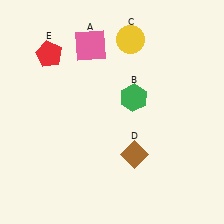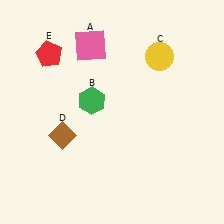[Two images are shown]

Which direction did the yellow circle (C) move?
The yellow circle (C) moved right.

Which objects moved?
The objects that moved are: the green hexagon (B), the yellow circle (C), the brown diamond (D).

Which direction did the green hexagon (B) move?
The green hexagon (B) moved left.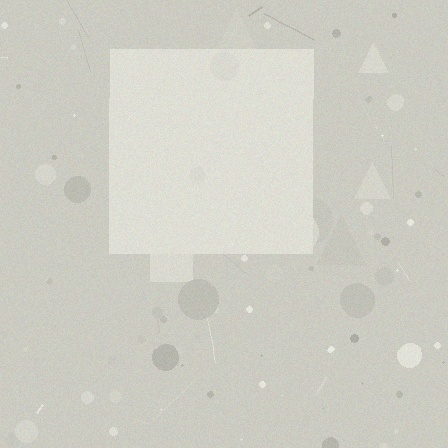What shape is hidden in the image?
A square is hidden in the image.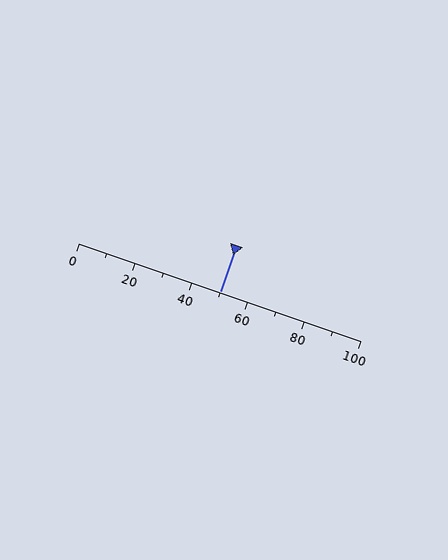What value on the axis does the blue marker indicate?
The marker indicates approximately 50.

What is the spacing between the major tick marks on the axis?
The major ticks are spaced 20 apart.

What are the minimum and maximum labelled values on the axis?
The axis runs from 0 to 100.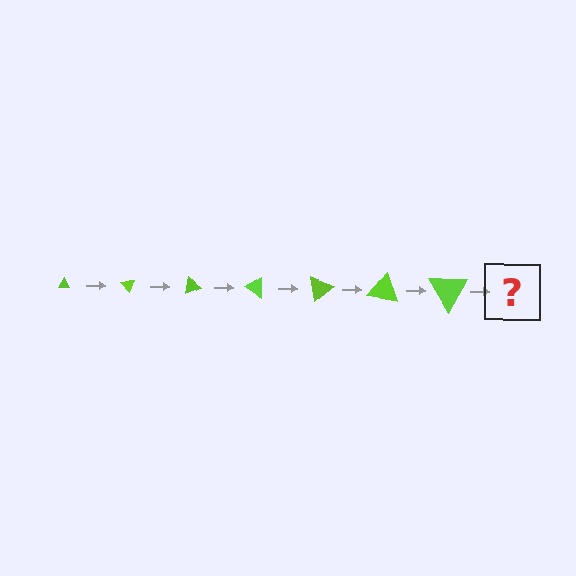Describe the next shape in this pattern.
It should be a triangle, larger than the previous one and rotated 350 degrees from the start.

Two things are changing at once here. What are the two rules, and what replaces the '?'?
The two rules are that the triangle grows larger each step and it rotates 50 degrees each step. The '?' should be a triangle, larger than the previous one and rotated 350 degrees from the start.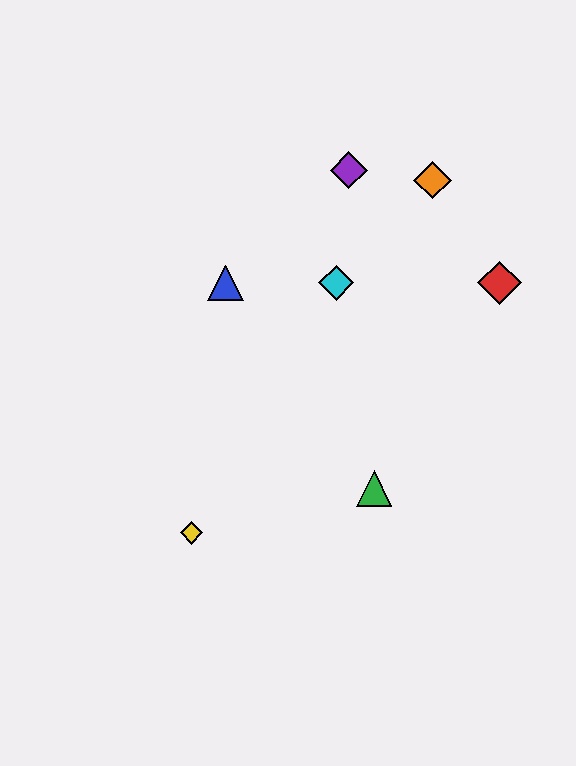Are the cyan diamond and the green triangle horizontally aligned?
No, the cyan diamond is at y≈283 and the green triangle is at y≈489.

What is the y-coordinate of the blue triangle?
The blue triangle is at y≈283.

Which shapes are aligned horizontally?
The red diamond, the blue triangle, the cyan diamond are aligned horizontally.